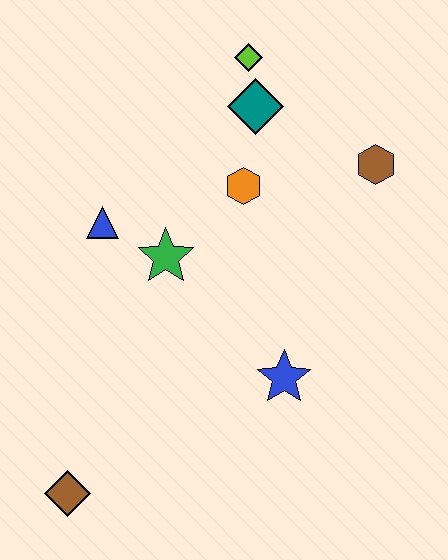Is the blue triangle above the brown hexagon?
No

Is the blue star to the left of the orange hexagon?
No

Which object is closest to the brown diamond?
The blue star is closest to the brown diamond.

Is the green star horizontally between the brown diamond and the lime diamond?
Yes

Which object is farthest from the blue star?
The lime diamond is farthest from the blue star.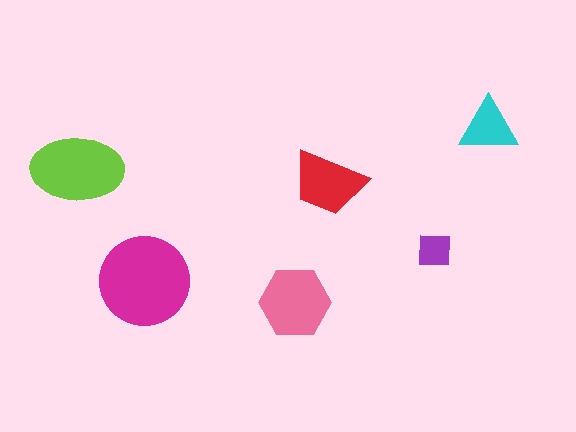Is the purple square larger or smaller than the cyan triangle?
Smaller.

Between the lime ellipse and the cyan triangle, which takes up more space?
The lime ellipse.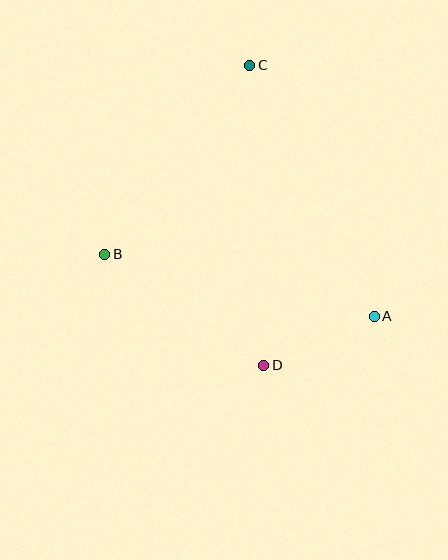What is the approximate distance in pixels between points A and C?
The distance between A and C is approximately 280 pixels.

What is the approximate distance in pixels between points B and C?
The distance between B and C is approximately 238 pixels.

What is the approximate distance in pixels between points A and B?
The distance between A and B is approximately 277 pixels.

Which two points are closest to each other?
Points A and D are closest to each other.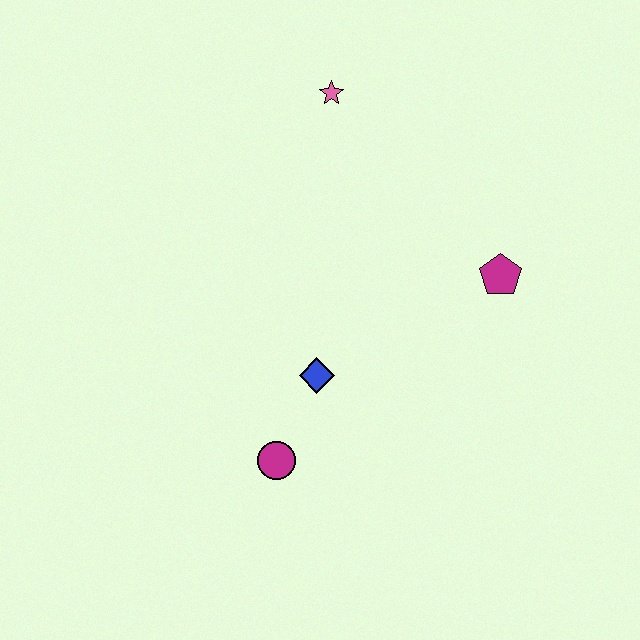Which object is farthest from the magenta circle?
The pink star is farthest from the magenta circle.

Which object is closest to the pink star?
The magenta pentagon is closest to the pink star.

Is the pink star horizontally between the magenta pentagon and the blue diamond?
Yes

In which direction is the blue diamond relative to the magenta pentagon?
The blue diamond is to the left of the magenta pentagon.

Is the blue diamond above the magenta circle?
Yes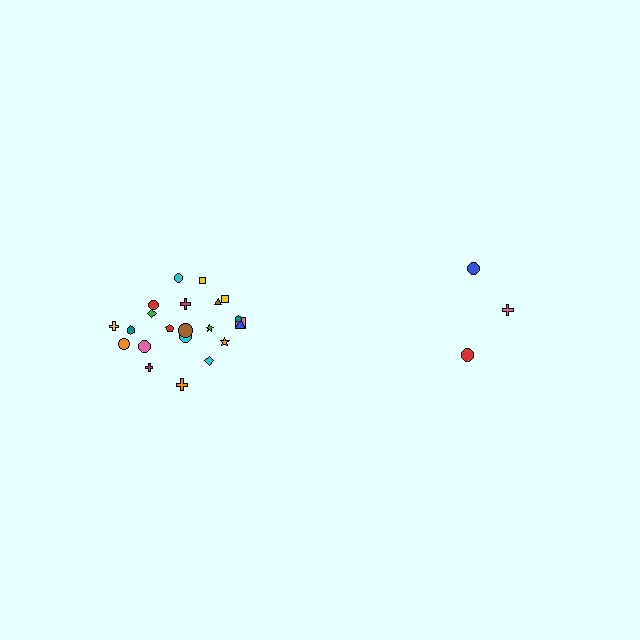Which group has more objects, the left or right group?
The left group.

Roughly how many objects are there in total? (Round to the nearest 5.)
Roughly 25 objects in total.